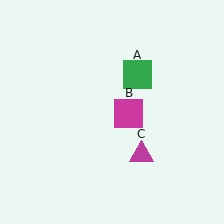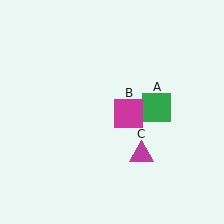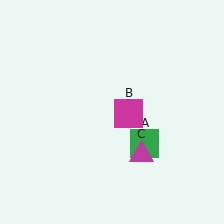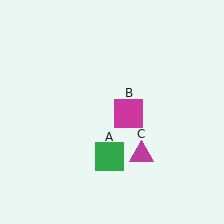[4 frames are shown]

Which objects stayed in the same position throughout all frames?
Magenta square (object B) and magenta triangle (object C) remained stationary.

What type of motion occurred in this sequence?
The green square (object A) rotated clockwise around the center of the scene.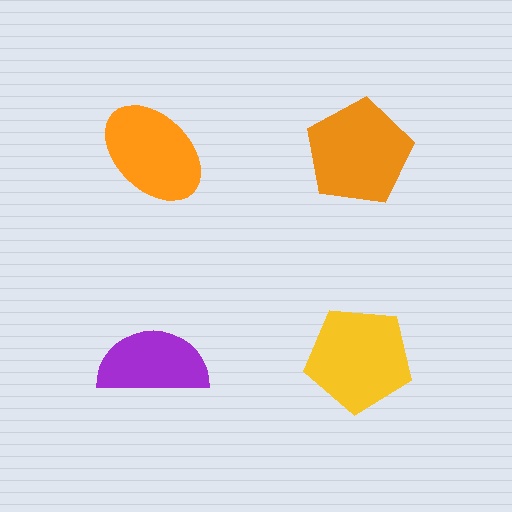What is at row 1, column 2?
An orange pentagon.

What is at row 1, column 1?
An orange ellipse.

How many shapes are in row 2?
2 shapes.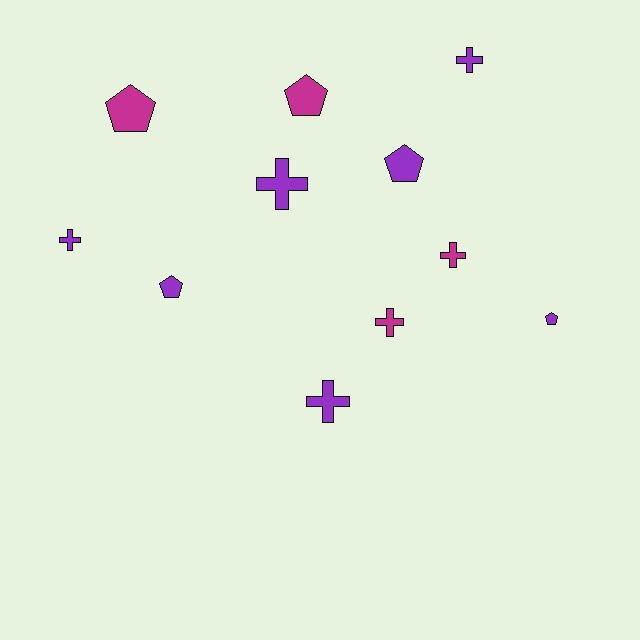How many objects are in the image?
There are 11 objects.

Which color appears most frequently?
Purple, with 7 objects.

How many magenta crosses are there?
There are 2 magenta crosses.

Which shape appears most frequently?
Cross, with 6 objects.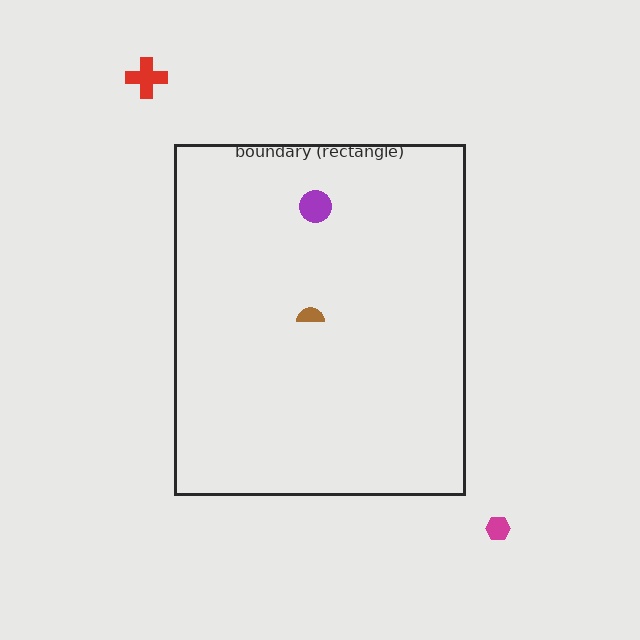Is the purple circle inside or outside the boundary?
Inside.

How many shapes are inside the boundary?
2 inside, 2 outside.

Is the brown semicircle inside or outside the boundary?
Inside.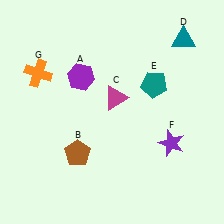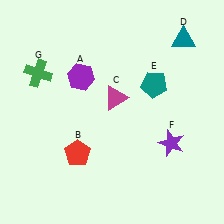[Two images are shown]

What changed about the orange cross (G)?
In Image 1, G is orange. In Image 2, it changed to green.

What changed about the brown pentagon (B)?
In Image 1, B is brown. In Image 2, it changed to red.